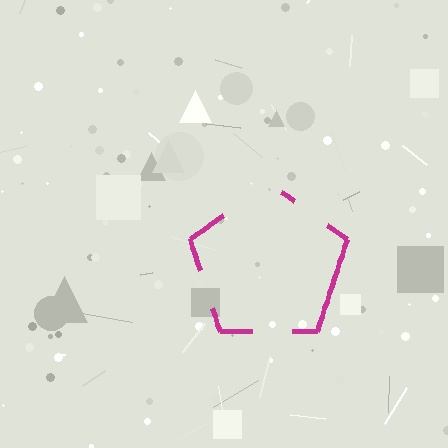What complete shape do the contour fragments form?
The contour fragments form a pentagon.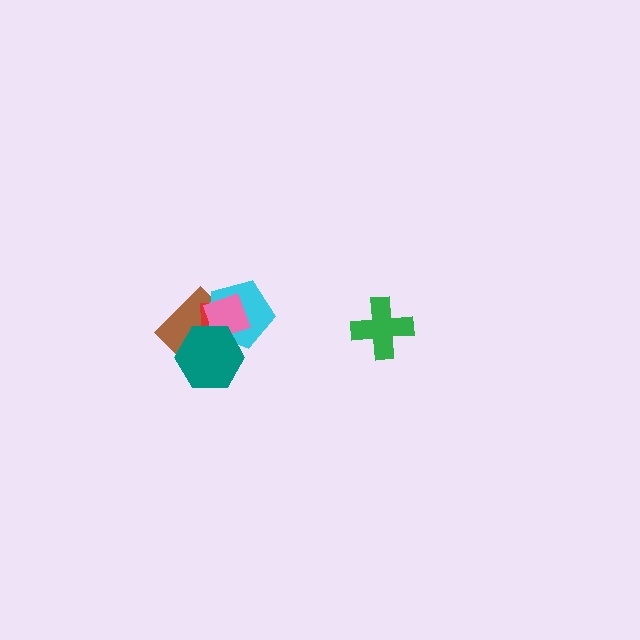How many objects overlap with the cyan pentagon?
4 objects overlap with the cyan pentagon.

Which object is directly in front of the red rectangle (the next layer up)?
The cyan pentagon is directly in front of the red rectangle.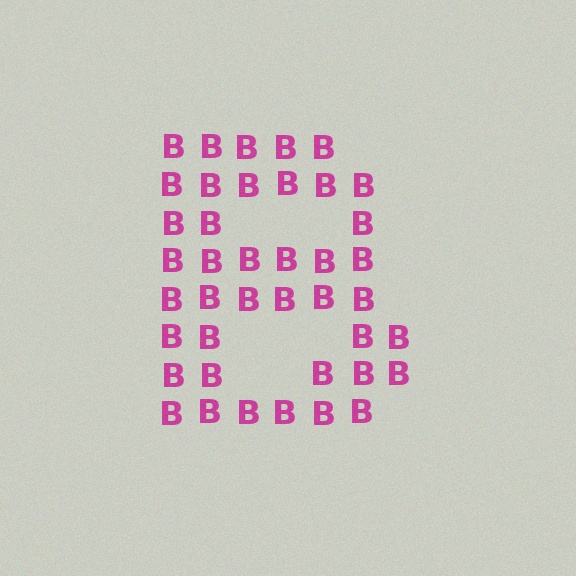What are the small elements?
The small elements are letter B's.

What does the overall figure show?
The overall figure shows the letter B.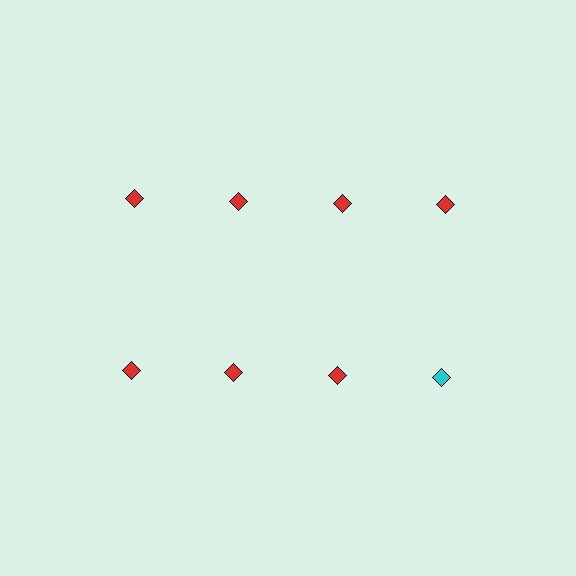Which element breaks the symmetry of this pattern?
The cyan diamond in the second row, second from right column breaks the symmetry. All other shapes are red diamonds.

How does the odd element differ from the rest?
It has a different color: cyan instead of red.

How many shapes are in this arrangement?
There are 8 shapes arranged in a grid pattern.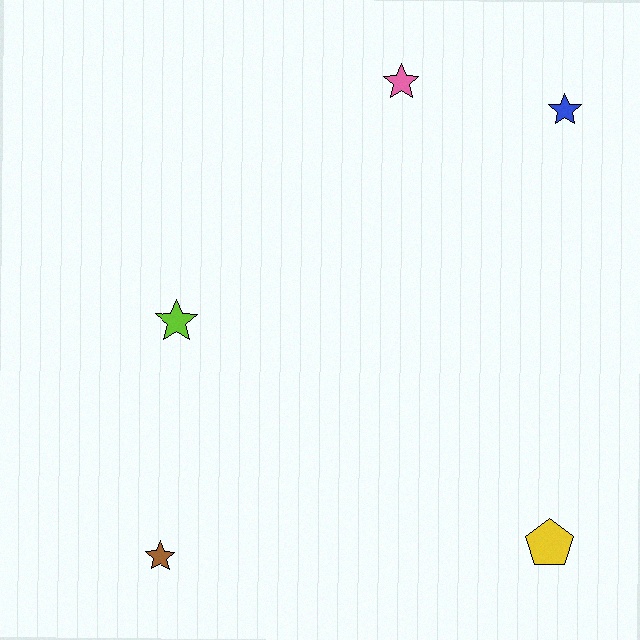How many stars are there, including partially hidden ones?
There are 4 stars.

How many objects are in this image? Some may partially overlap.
There are 5 objects.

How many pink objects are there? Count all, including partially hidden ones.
There is 1 pink object.